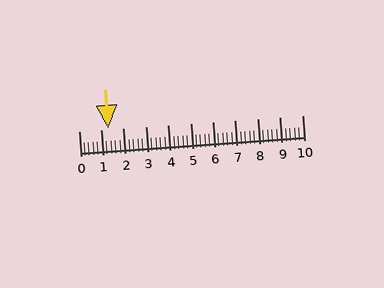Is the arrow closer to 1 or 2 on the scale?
The arrow is closer to 1.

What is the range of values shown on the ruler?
The ruler shows values from 0 to 10.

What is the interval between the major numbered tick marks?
The major tick marks are spaced 1 units apart.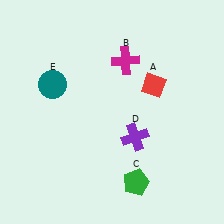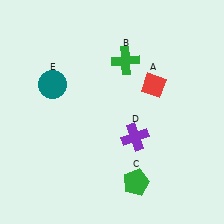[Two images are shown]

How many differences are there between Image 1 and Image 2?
There is 1 difference between the two images.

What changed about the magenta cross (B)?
In Image 1, B is magenta. In Image 2, it changed to green.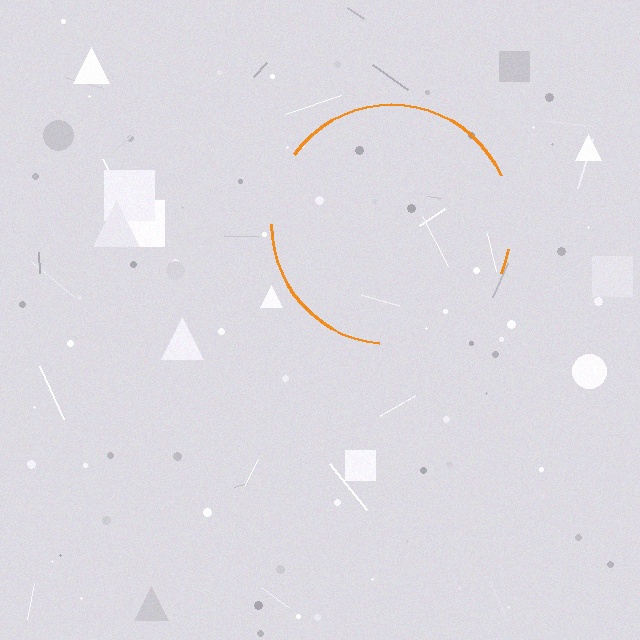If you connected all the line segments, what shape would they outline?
They would outline a circle.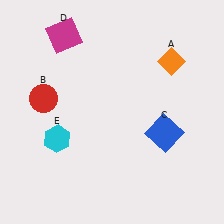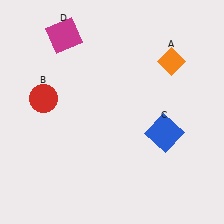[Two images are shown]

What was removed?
The cyan hexagon (E) was removed in Image 2.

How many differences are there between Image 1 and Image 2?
There is 1 difference between the two images.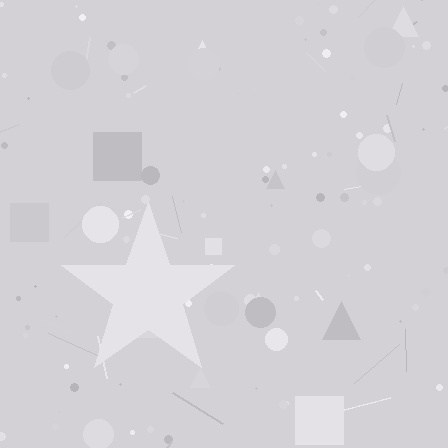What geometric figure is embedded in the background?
A star is embedded in the background.